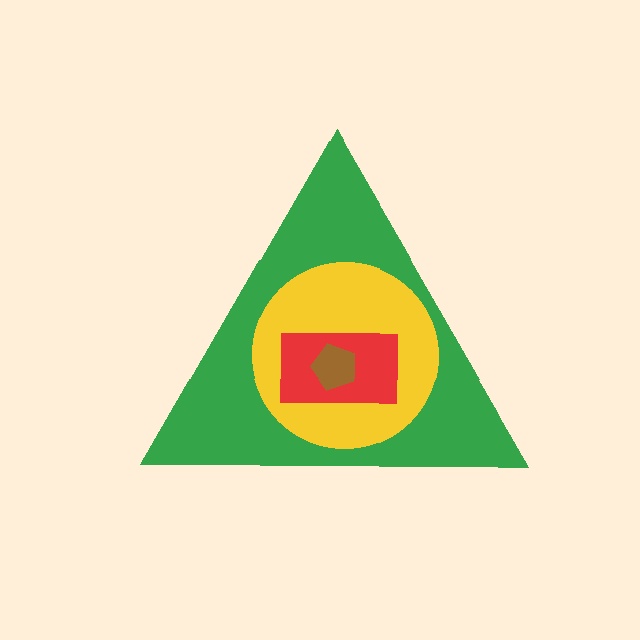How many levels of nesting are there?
4.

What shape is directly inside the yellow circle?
The red rectangle.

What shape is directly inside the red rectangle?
The brown pentagon.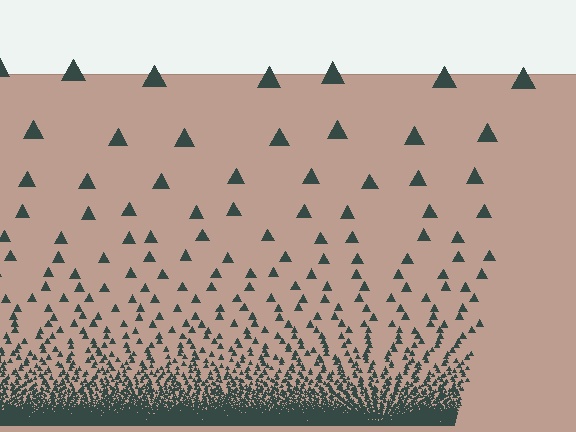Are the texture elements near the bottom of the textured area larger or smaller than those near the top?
Smaller. The gradient is inverted — elements near the bottom are smaller and denser.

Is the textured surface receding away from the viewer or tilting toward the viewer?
The surface appears to tilt toward the viewer. Texture elements get larger and sparser toward the top.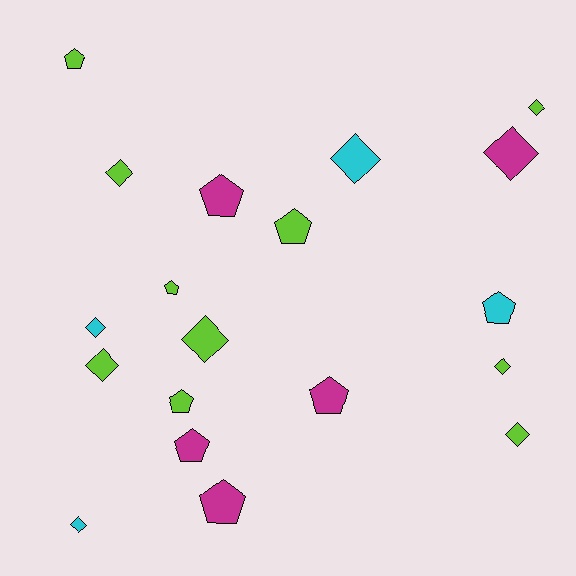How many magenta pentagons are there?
There are 4 magenta pentagons.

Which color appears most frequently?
Lime, with 10 objects.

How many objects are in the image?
There are 19 objects.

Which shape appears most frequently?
Diamond, with 10 objects.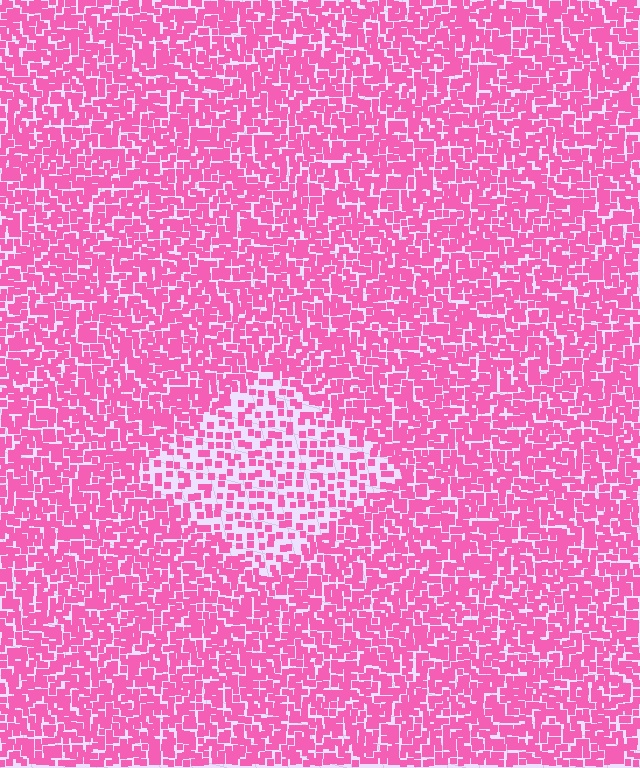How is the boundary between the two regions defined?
The boundary is defined by a change in element density (approximately 2.1x ratio). All elements are the same color, size, and shape.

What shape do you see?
I see a diamond.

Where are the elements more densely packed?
The elements are more densely packed outside the diamond boundary.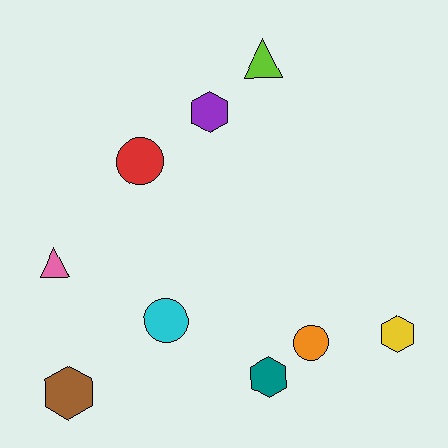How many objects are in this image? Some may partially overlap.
There are 9 objects.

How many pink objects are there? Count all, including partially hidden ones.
There is 1 pink object.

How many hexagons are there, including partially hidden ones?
There are 4 hexagons.